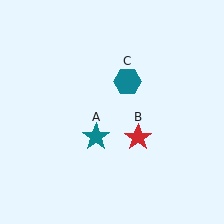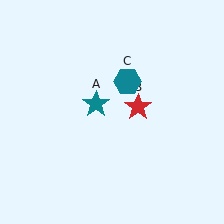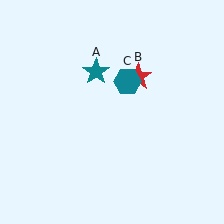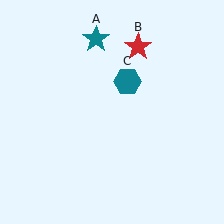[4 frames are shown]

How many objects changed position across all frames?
2 objects changed position: teal star (object A), red star (object B).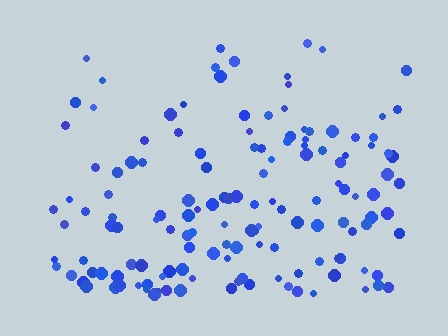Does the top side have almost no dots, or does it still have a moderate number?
Still a moderate number, just noticeably fewer than the bottom.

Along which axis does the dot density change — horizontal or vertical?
Vertical.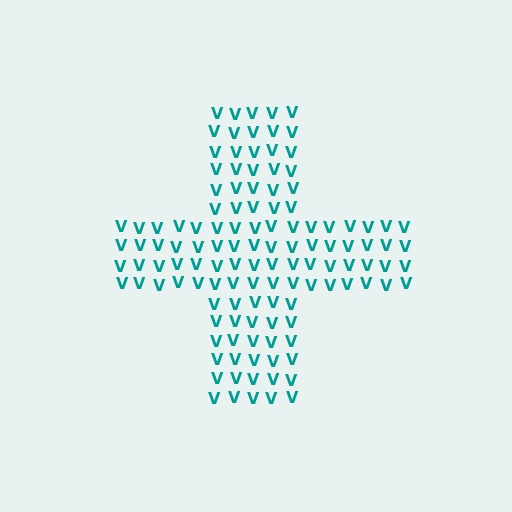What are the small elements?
The small elements are letter V's.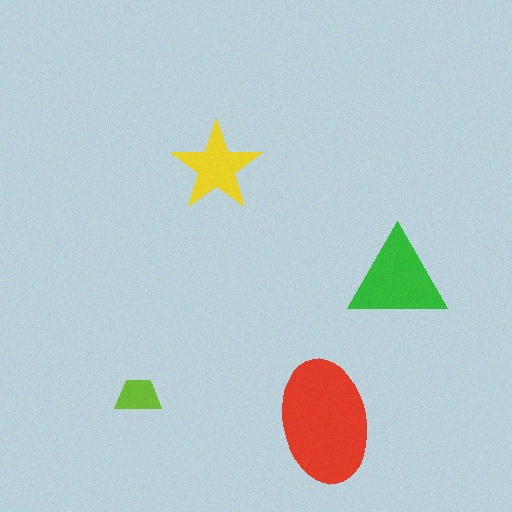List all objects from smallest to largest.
The lime trapezoid, the yellow star, the green triangle, the red ellipse.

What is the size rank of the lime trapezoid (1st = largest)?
4th.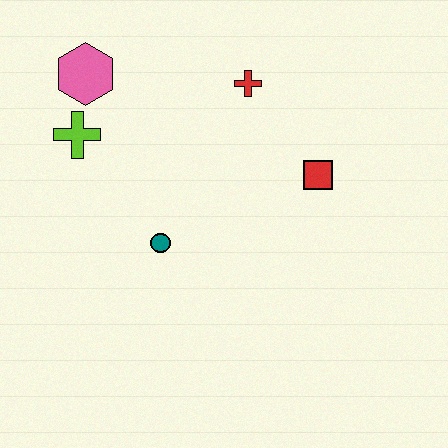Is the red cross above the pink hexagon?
No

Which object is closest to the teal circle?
The lime cross is closest to the teal circle.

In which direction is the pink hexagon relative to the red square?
The pink hexagon is to the left of the red square.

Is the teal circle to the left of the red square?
Yes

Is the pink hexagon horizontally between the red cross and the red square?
No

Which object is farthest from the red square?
The pink hexagon is farthest from the red square.